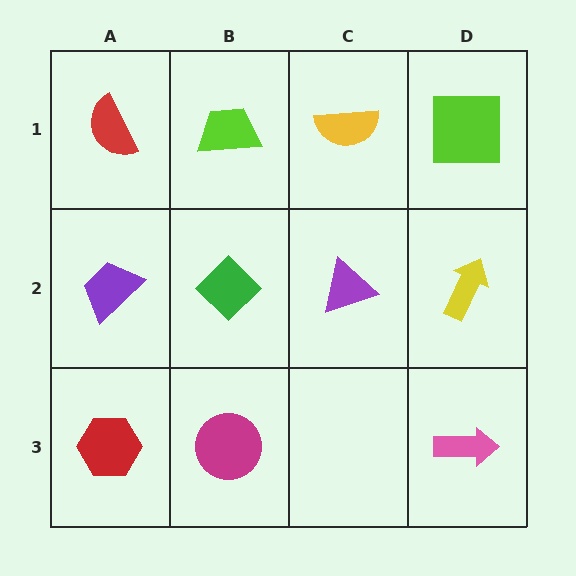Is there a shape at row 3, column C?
No, that cell is empty.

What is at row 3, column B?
A magenta circle.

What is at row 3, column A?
A red hexagon.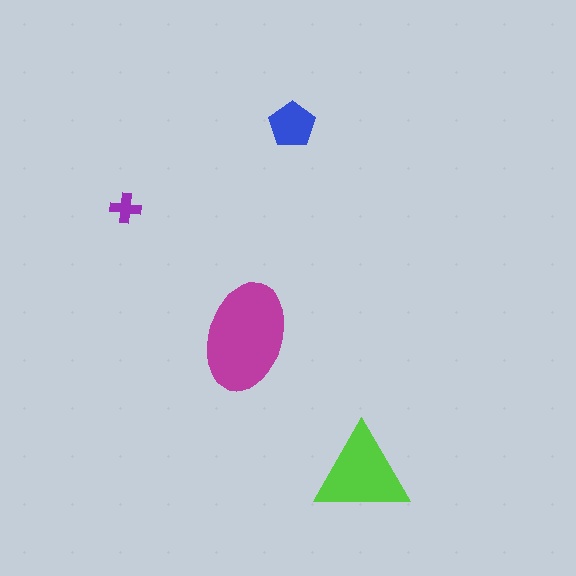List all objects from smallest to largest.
The purple cross, the blue pentagon, the lime triangle, the magenta ellipse.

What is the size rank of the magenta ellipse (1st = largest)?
1st.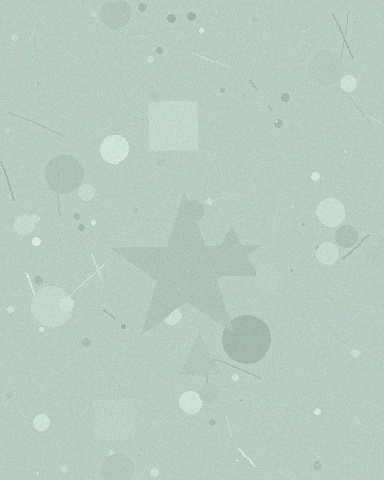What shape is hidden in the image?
A star is hidden in the image.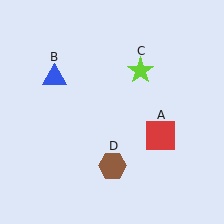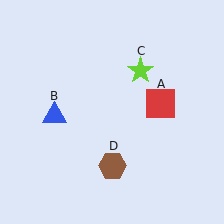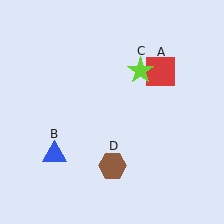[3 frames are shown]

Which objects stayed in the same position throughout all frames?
Lime star (object C) and brown hexagon (object D) remained stationary.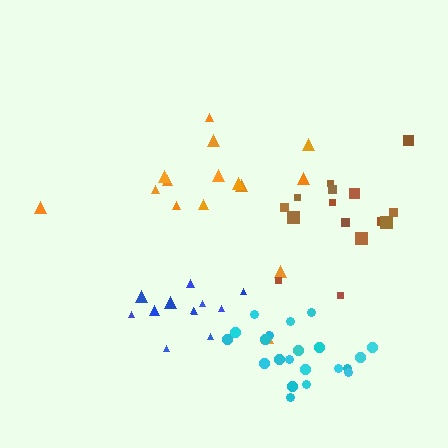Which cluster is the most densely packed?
Blue.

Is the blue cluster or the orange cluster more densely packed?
Blue.